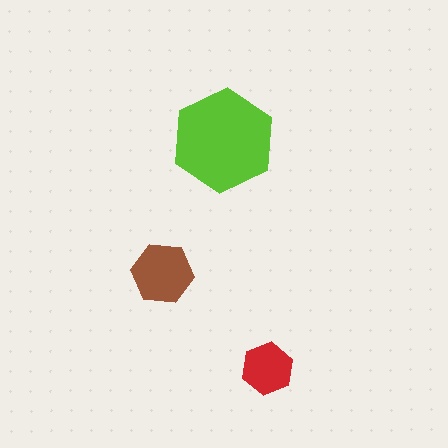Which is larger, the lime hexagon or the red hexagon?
The lime one.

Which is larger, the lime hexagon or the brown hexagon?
The lime one.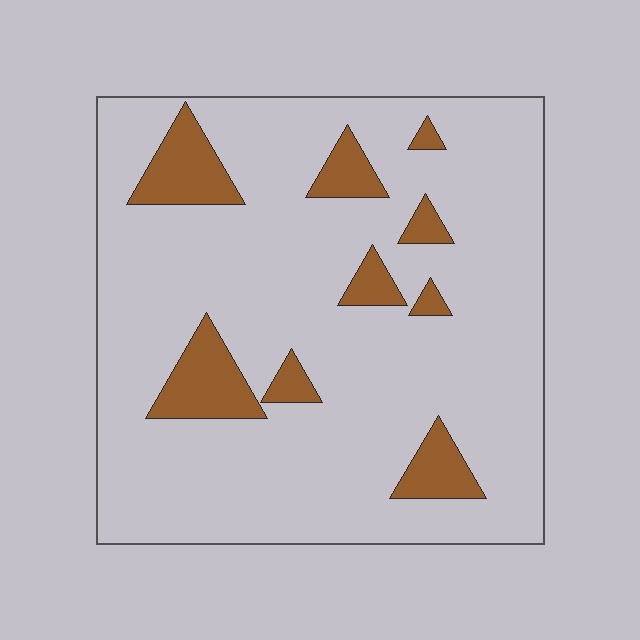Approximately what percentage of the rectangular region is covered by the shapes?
Approximately 15%.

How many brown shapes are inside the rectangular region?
9.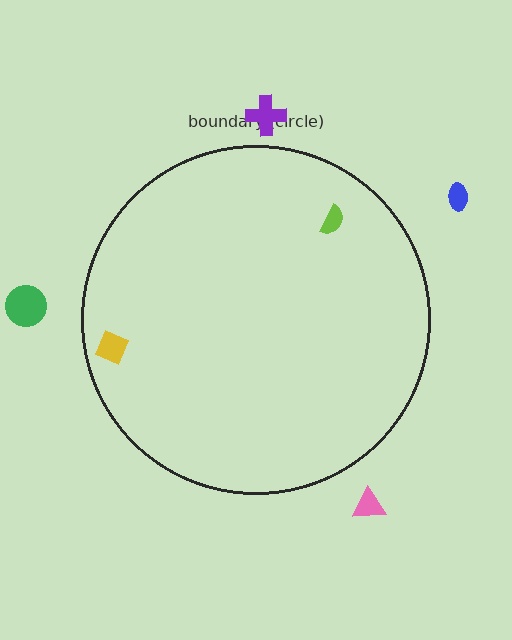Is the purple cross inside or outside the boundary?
Outside.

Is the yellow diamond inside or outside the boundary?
Inside.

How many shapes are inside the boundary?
2 inside, 4 outside.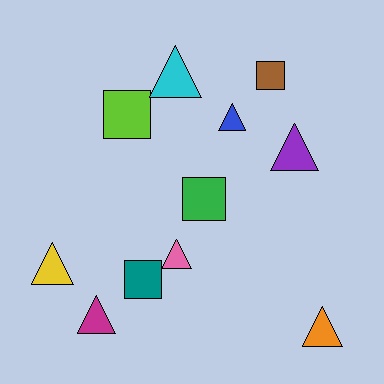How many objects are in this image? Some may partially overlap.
There are 11 objects.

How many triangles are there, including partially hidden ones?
There are 7 triangles.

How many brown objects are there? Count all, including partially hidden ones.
There is 1 brown object.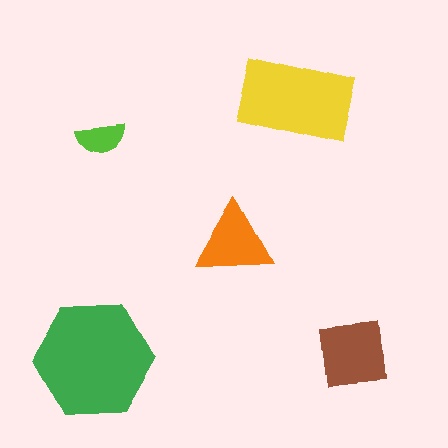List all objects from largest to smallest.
The green hexagon, the yellow rectangle, the brown square, the orange triangle, the lime semicircle.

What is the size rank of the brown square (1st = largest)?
3rd.